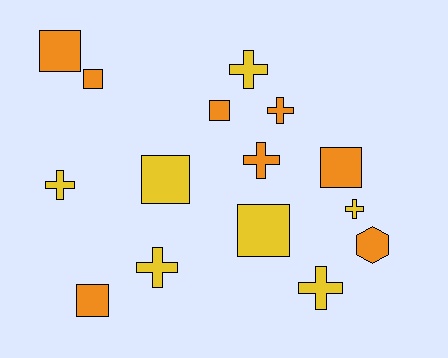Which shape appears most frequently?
Square, with 7 objects.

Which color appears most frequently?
Orange, with 8 objects.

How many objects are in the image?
There are 15 objects.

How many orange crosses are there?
There are 2 orange crosses.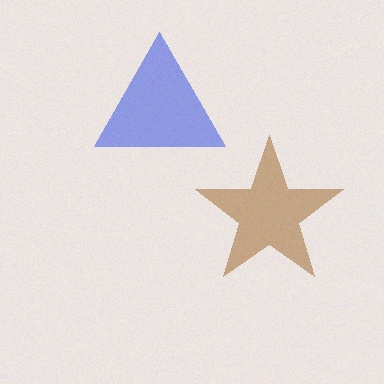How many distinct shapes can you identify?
There are 2 distinct shapes: a brown star, a blue triangle.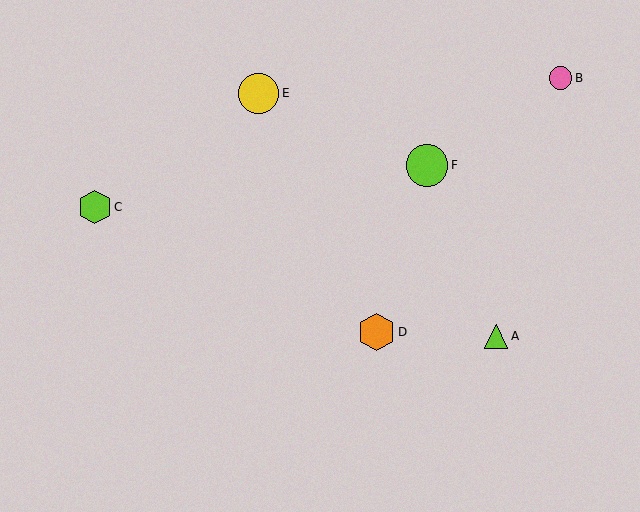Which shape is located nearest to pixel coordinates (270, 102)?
The yellow circle (labeled E) at (259, 93) is nearest to that location.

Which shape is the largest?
The lime circle (labeled F) is the largest.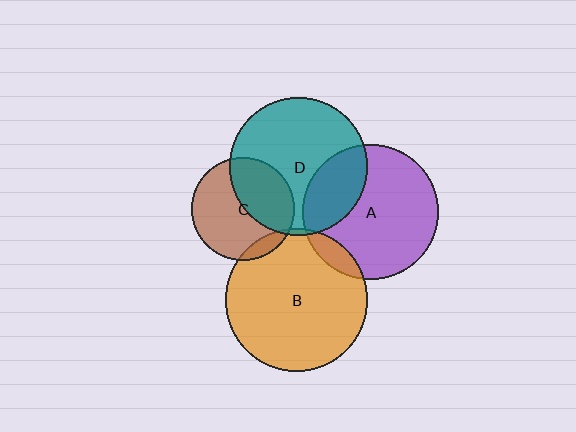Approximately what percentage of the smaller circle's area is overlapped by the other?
Approximately 40%.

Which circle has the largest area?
Circle B (orange).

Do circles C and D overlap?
Yes.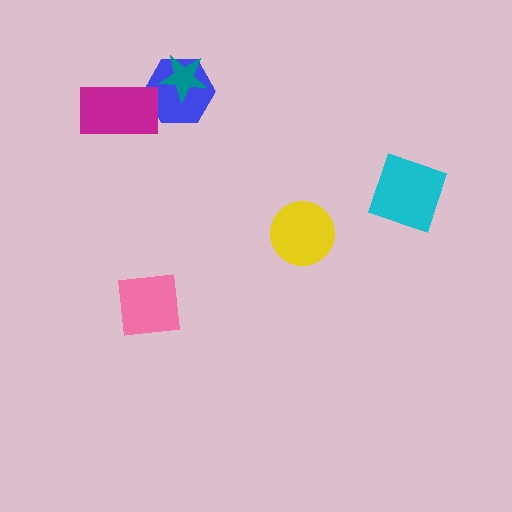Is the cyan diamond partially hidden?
No, no other shape covers it.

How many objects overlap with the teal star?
1 object overlaps with the teal star.